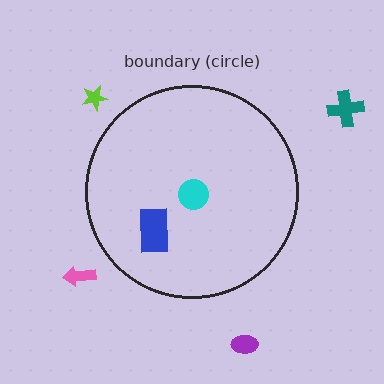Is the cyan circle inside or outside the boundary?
Inside.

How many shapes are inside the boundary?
2 inside, 4 outside.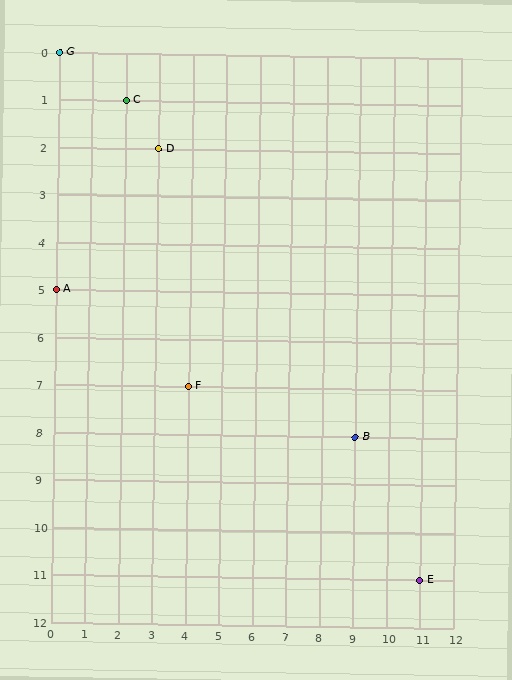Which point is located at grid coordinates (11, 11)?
Point E is at (11, 11).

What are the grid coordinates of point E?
Point E is at grid coordinates (11, 11).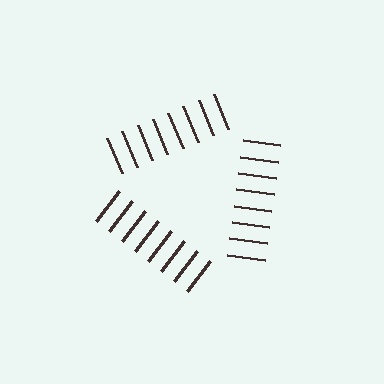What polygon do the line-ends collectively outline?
An illusory triangle — the line segments terminate on its edges but no continuous stroke is drawn.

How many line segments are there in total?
24 — 8 along each of the 3 edges.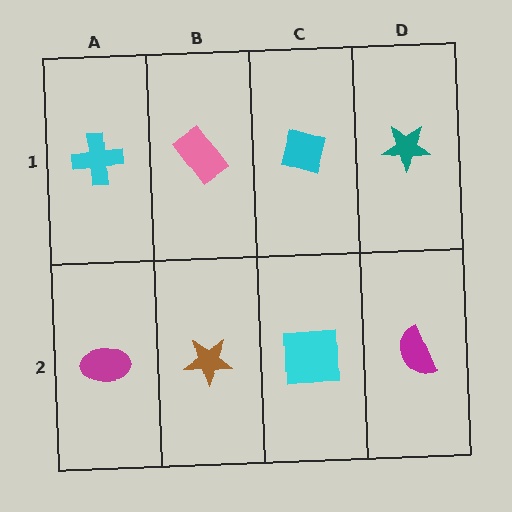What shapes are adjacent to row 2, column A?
A cyan cross (row 1, column A), a brown star (row 2, column B).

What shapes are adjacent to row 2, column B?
A pink rectangle (row 1, column B), a magenta ellipse (row 2, column A), a cyan square (row 2, column C).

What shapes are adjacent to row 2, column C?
A cyan diamond (row 1, column C), a brown star (row 2, column B), a magenta semicircle (row 2, column D).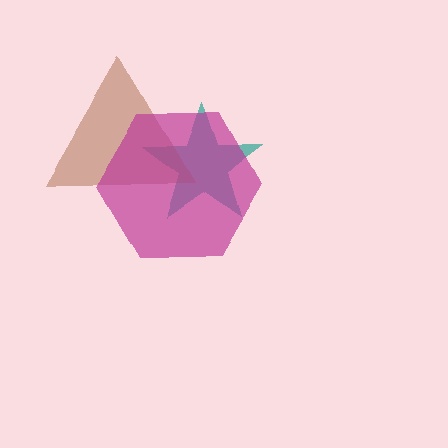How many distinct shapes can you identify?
There are 3 distinct shapes: a teal star, a brown triangle, a magenta hexagon.